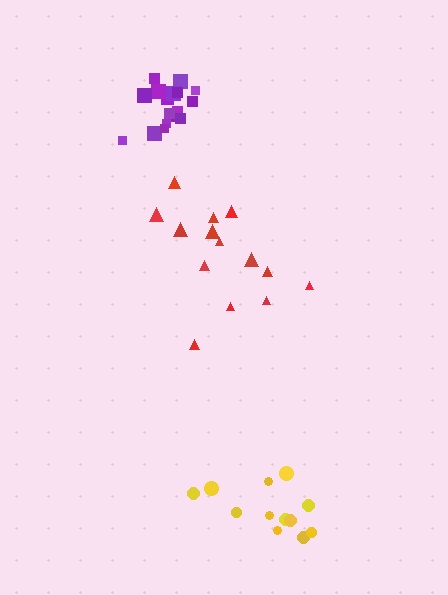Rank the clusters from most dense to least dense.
purple, red, yellow.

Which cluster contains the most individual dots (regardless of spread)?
Purple (17).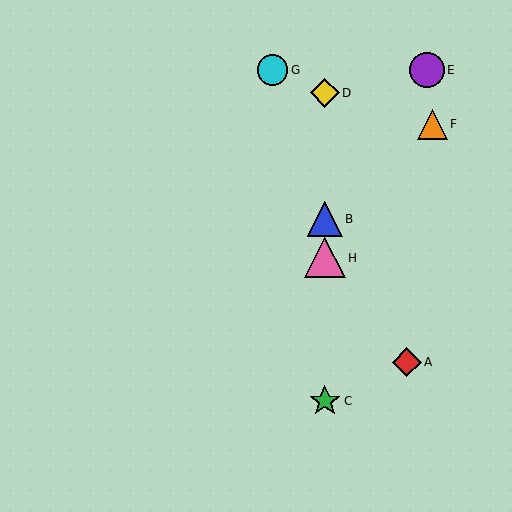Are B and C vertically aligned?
Yes, both are at x≈325.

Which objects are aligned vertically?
Objects B, C, D, H are aligned vertically.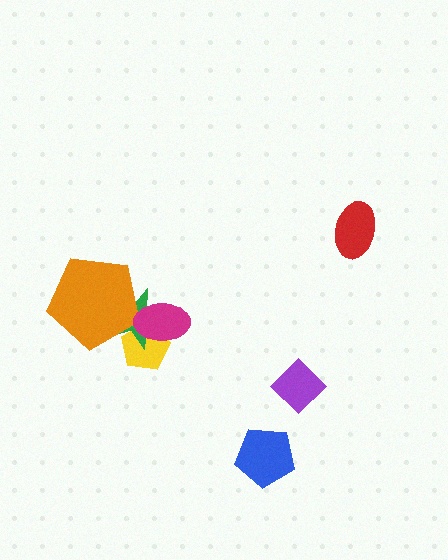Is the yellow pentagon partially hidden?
Yes, it is partially covered by another shape.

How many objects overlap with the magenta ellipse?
2 objects overlap with the magenta ellipse.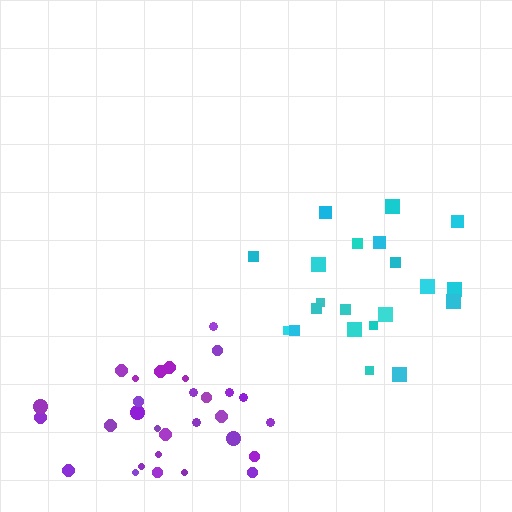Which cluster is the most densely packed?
Purple.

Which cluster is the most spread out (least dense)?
Cyan.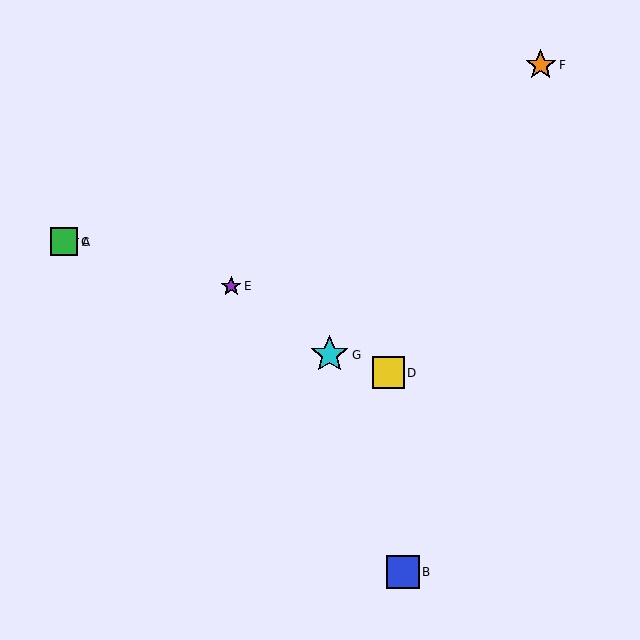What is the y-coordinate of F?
Object F is at y≈65.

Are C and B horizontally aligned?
No, C is at y≈242 and B is at y≈572.